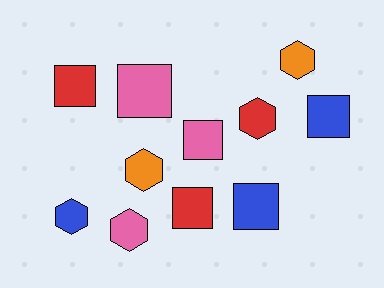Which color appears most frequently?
Pink, with 3 objects.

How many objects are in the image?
There are 11 objects.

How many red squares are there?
There are 2 red squares.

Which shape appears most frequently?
Square, with 6 objects.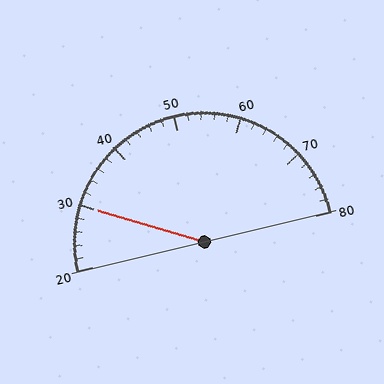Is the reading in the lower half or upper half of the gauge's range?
The reading is in the lower half of the range (20 to 80).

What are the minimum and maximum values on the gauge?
The gauge ranges from 20 to 80.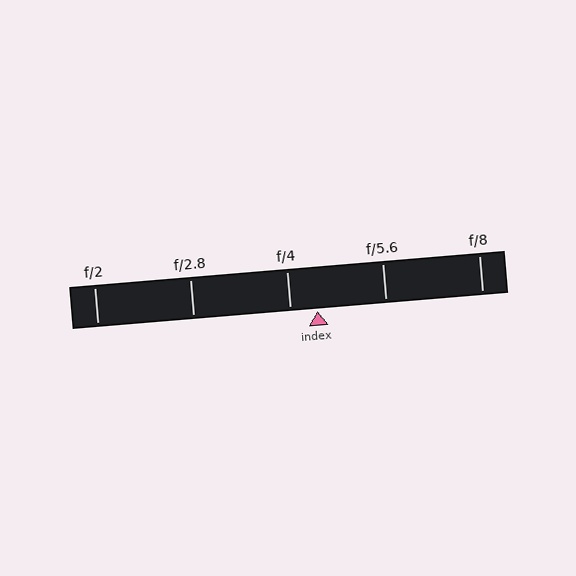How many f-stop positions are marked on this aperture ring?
There are 5 f-stop positions marked.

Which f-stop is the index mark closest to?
The index mark is closest to f/4.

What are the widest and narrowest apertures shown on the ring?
The widest aperture shown is f/2 and the narrowest is f/8.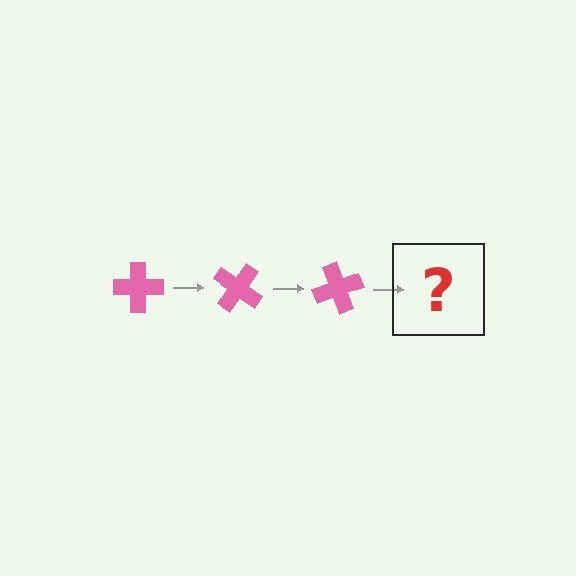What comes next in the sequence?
The next element should be a pink cross rotated 105 degrees.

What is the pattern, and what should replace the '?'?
The pattern is that the cross rotates 35 degrees each step. The '?' should be a pink cross rotated 105 degrees.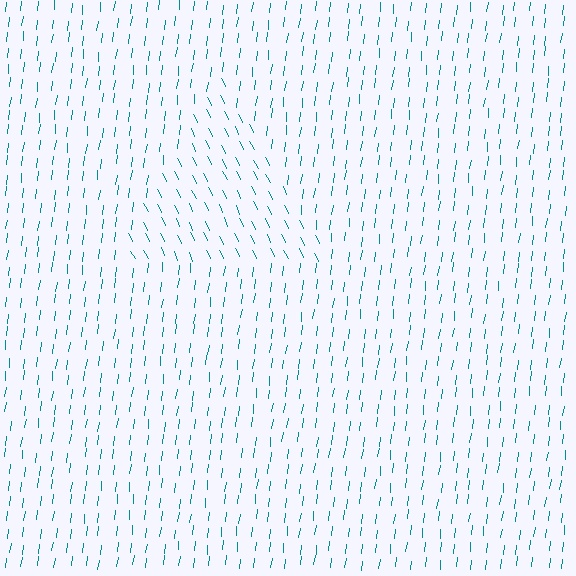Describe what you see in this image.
The image is filled with small teal line segments. A triangle region in the image has lines oriented differently from the surrounding lines, creating a visible texture boundary.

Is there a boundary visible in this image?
Yes, there is a texture boundary formed by a change in line orientation.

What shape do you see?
I see a triangle.